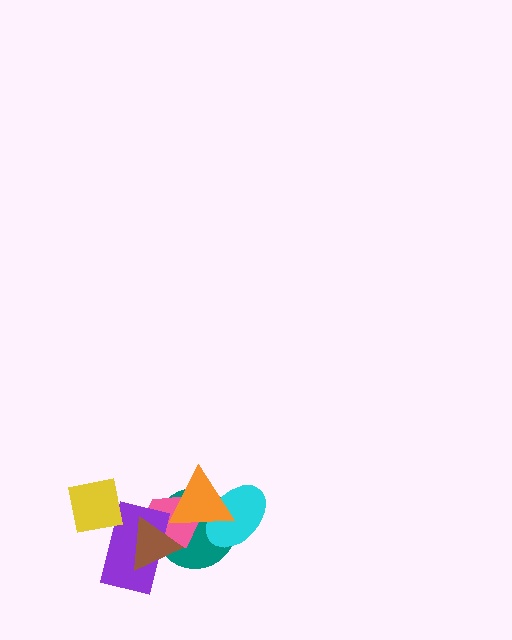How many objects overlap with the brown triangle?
3 objects overlap with the brown triangle.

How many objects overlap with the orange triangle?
3 objects overlap with the orange triangle.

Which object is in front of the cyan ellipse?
The orange triangle is in front of the cyan ellipse.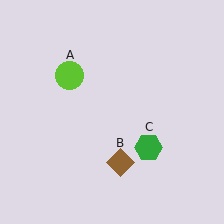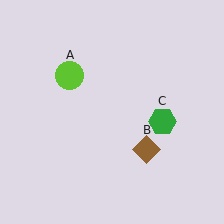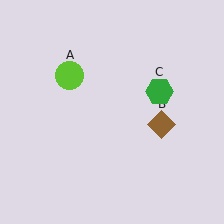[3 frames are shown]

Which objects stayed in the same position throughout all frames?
Lime circle (object A) remained stationary.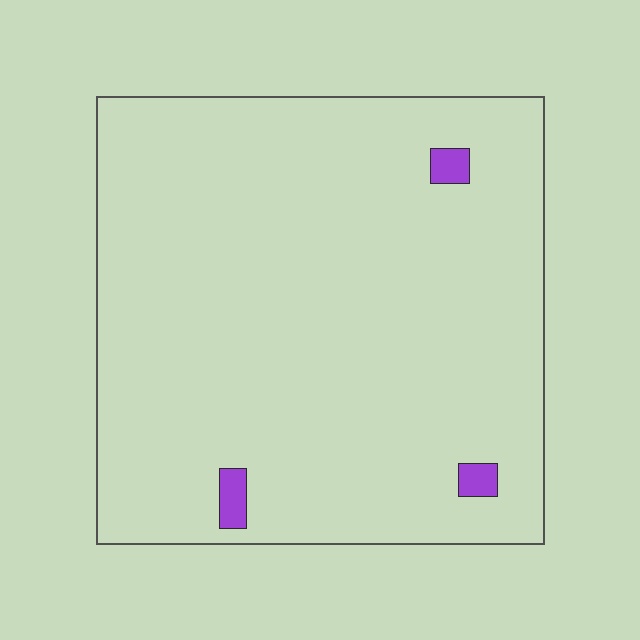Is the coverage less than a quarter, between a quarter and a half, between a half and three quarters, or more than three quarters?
Less than a quarter.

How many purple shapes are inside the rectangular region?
3.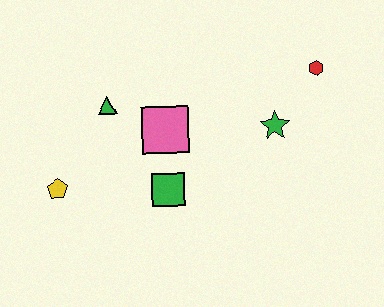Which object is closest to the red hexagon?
The green star is closest to the red hexagon.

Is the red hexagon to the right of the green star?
Yes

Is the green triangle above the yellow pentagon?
Yes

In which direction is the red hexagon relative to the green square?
The red hexagon is to the right of the green square.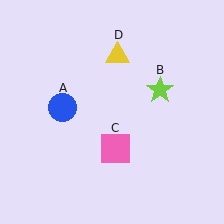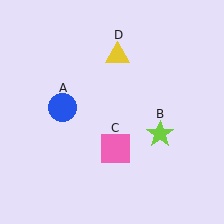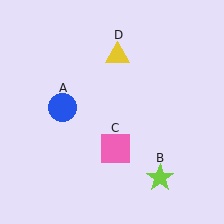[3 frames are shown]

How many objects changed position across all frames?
1 object changed position: lime star (object B).